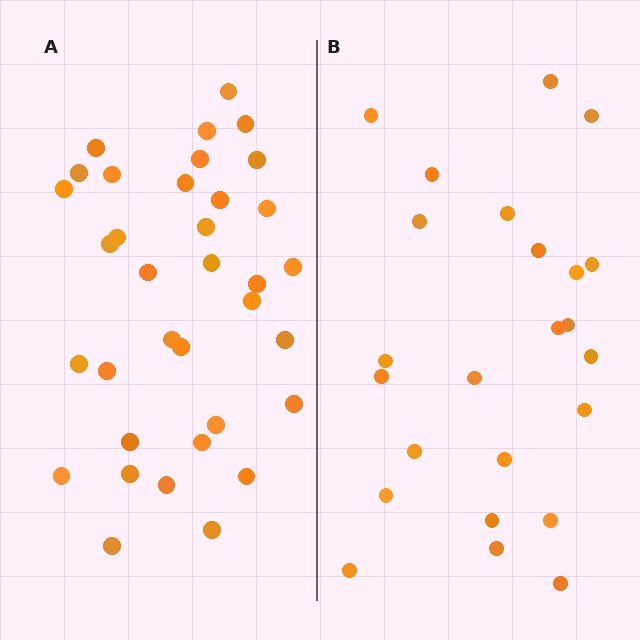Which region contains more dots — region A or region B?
Region A (the left region) has more dots.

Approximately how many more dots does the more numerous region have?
Region A has roughly 12 or so more dots than region B.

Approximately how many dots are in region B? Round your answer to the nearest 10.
About 20 dots. (The exact count is 24, which rounds to 20.)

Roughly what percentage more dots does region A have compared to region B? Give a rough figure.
About 45% more.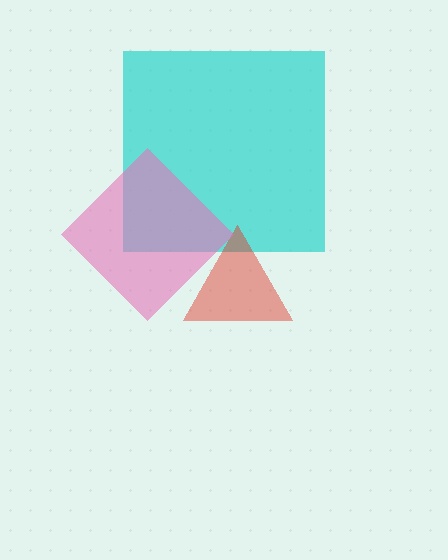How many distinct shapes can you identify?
There are 3 distinct shapes: a cyan square, a red triangle, a pink diamond.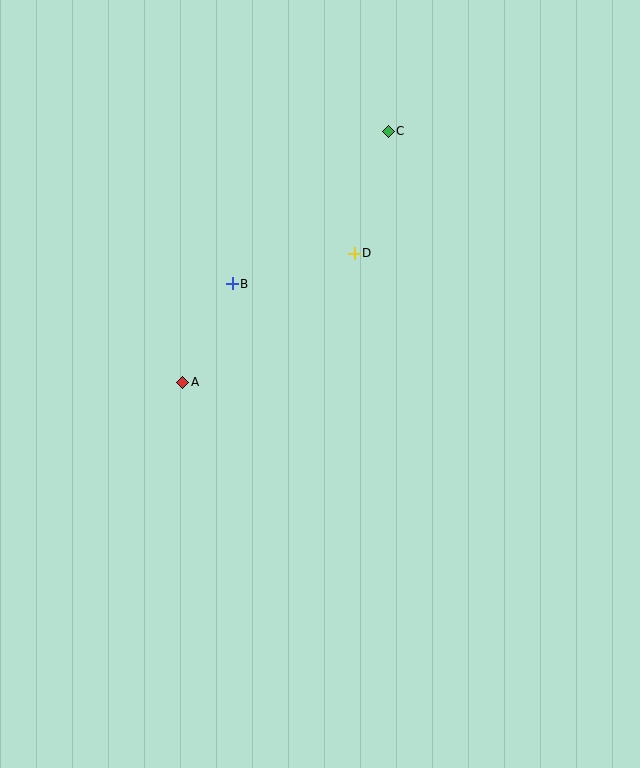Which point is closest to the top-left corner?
Point B is closest to the top-left corner.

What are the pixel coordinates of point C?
Point C is at (388, 131).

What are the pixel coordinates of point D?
Point D is at (354, 253).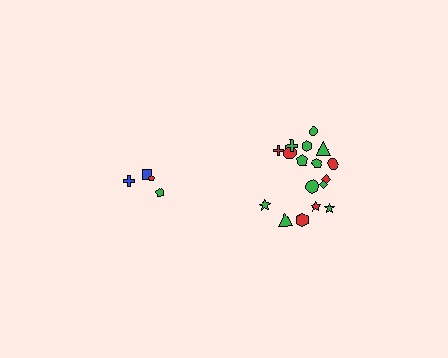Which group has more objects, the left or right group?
The right group.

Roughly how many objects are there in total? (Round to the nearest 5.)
Roughly 20 objects in total.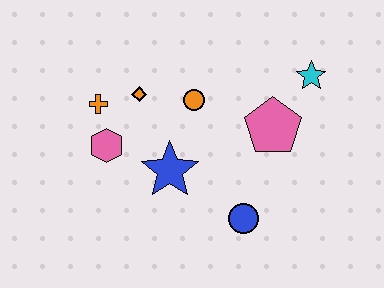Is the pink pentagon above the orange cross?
No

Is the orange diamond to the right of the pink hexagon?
Yes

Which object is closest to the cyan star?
The pink pentagon is closest to the cyan star.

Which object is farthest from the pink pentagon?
The orange cross is farthest from the pink pentagon.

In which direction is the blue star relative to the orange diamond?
The blue star is below the orange diamond.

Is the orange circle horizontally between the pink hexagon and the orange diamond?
No